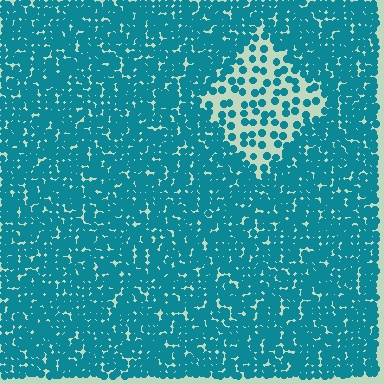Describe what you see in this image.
The image contains small teal elements arranged at two different densities. A diamond-shaped region is visible where the elements are less densely packed than the surrounding area.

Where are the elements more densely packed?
The elements are more densely packed outside the diamond boundary.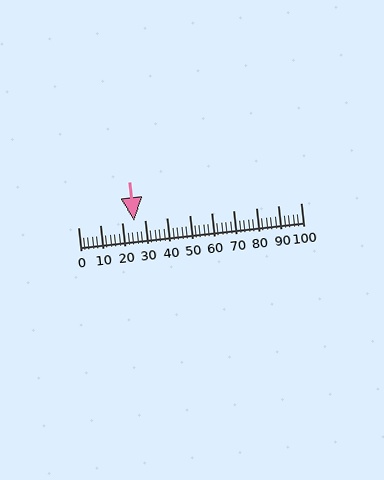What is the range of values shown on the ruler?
The ruler shows values from 0 to 100.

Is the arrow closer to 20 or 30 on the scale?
The arrow is closer to 30.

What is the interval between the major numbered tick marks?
The major tick marks are spaced 10 units apart.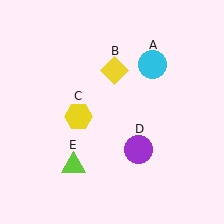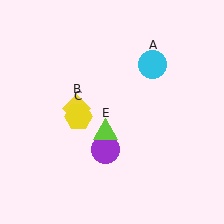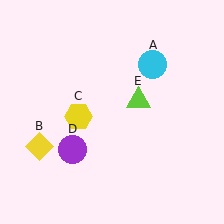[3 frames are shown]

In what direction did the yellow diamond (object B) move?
The yellow diamond (object B) moved down and to the left.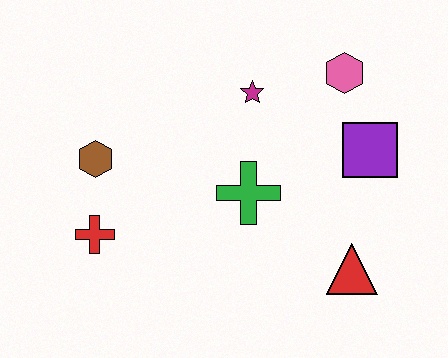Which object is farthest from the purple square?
The red cross is farthest from the purple square.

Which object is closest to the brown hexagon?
The red cross is closest to the brown hexagon.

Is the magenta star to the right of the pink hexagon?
No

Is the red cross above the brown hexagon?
No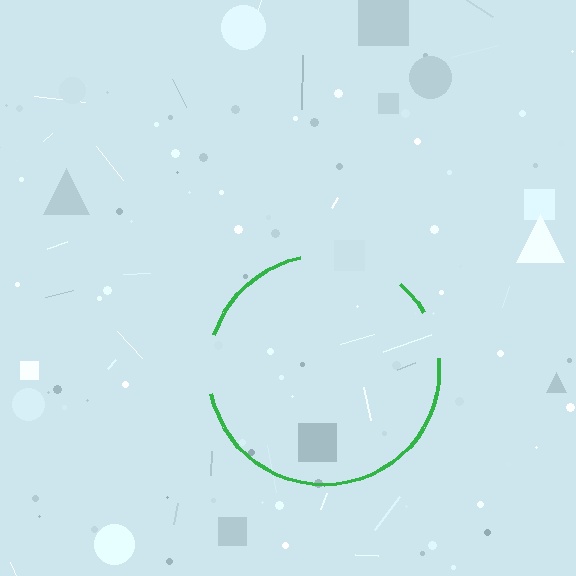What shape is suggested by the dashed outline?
The dashed outline suggests a circle.